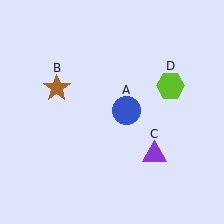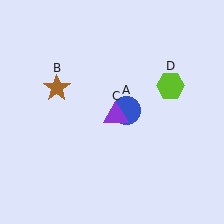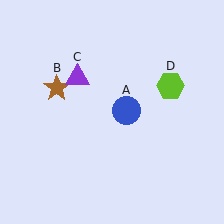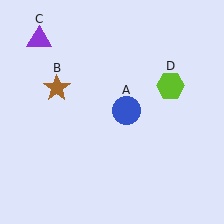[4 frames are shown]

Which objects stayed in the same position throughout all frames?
Blue circle (object A) and brown star (object B) and lime hexagon (object D) remained stationary.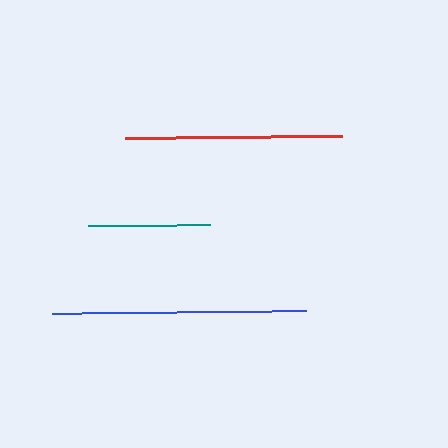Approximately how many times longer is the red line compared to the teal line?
The red line is approximately 1.8 times the length of the teal line.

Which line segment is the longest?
The blue line is the longest at approximately 254 pixels.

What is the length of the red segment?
The red segment is approximately 217 pixels long.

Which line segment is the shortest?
The teal line is the shortest at approximately 122 pixels.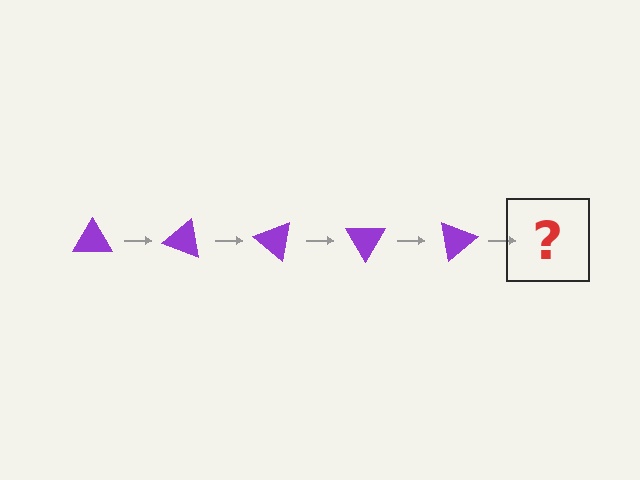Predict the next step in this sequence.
The next step is a purple triangle rotated 100 degrees.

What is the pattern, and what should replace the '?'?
The pattern is that the triangle rotates 20 degrees each step. The '?' should be a purple triangle rotated 100 degrees.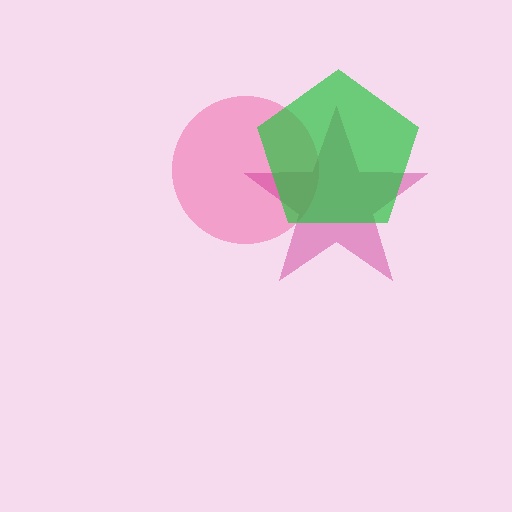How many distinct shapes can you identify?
There are 3 distinct shapes: a pink circle, a magenta star, a green pentagon.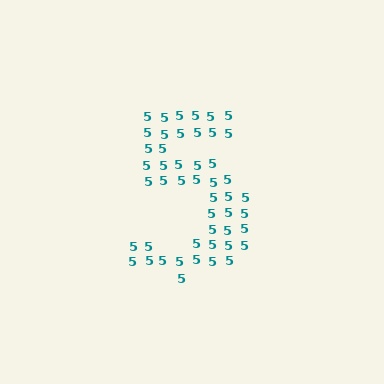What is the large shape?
The large shape is the digit 5.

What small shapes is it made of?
It is made of small digit 5's.